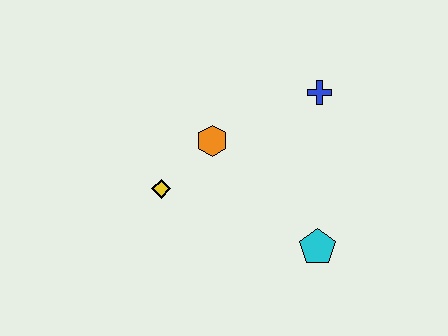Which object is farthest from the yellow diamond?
The blue cross is farthest from the yellow diamond.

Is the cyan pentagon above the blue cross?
No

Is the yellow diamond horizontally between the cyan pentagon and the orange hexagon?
No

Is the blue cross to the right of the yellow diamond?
Yes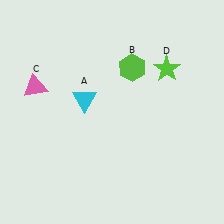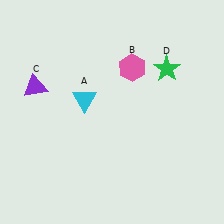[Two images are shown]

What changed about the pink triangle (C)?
In Image 1, C is pink. In Image 2, it changed to purple.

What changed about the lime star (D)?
In Image 1, D is lime. In Image 2, it changed to green.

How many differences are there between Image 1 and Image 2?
There are 3 differences between the two images.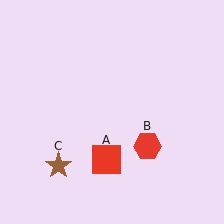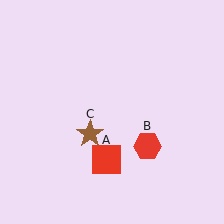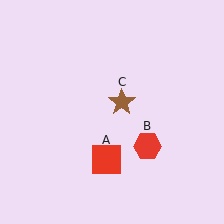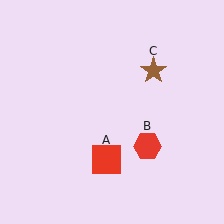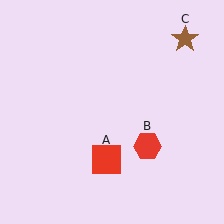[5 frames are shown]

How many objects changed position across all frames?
1 object changed position: brown star (object C).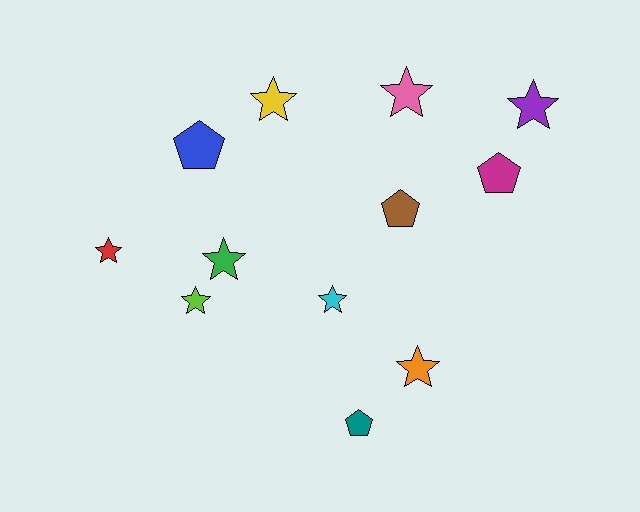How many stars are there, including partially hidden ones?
There are 8 stars.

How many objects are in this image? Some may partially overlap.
There are 12 objects.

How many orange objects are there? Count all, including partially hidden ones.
There is 1 orange object.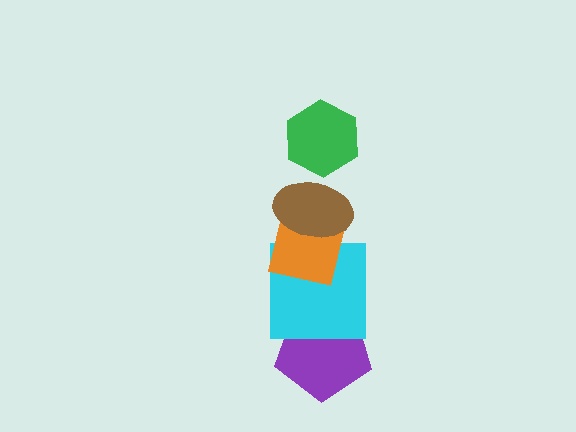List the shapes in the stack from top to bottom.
From top to bottom: the green hexagon, the brown ellipse, the orange square, the cyan square, the purple pentagon.